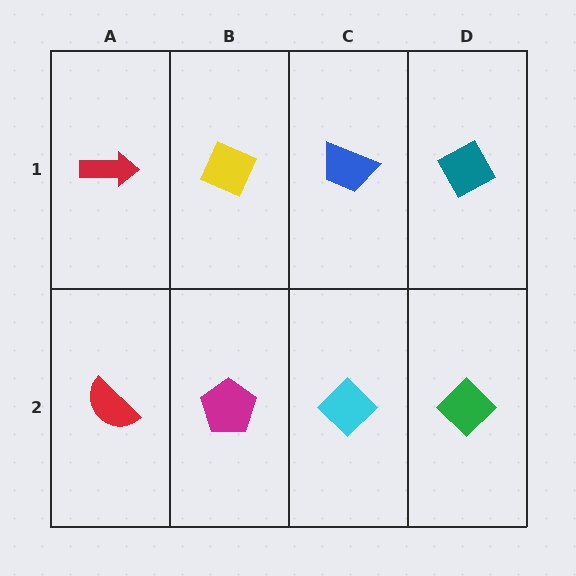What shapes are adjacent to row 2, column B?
A yellow diamond (row 1, column B), a red semicircle (row 2, column A), a cyan diamond (row 2, column C).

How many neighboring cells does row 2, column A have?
2.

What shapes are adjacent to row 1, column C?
A cyan diamond (row 2, column C), a yellow diamond (row 1, column B), a teal diamond (row 1, column D).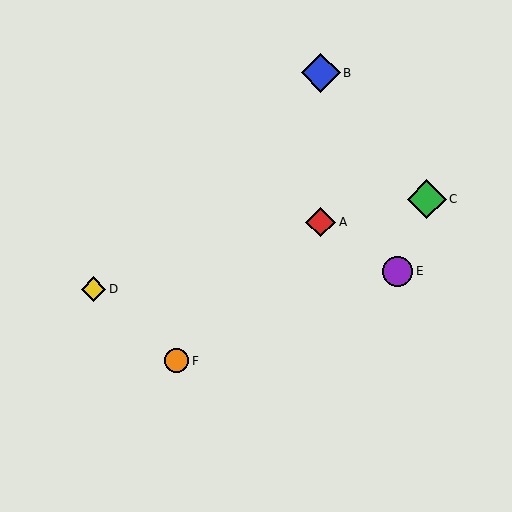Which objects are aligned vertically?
Objects A, B are aligned vertically.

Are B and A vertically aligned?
Yes, both are at x≈321.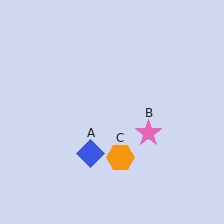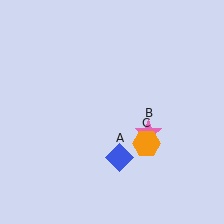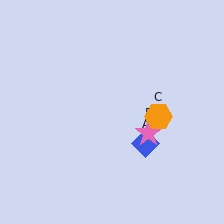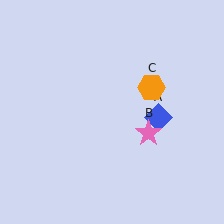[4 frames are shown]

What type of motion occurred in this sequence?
The blue diamond (object A), orange hexagon (object C) rotated counterclockwise around the center of the scene.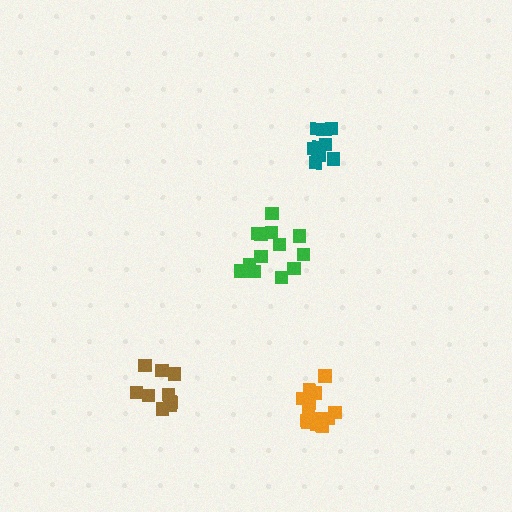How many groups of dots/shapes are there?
There are 4 groups.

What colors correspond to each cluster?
The clusters are colored: orange, teal, green, brown.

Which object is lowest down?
The orange cluster is bottommost.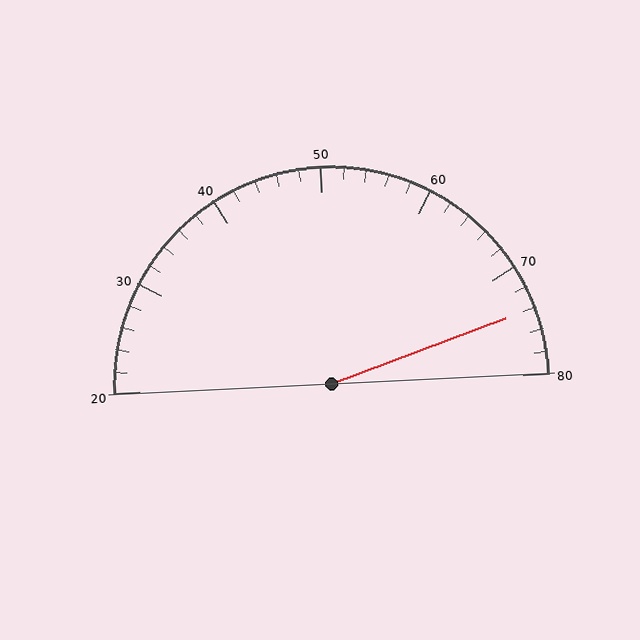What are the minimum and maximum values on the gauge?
The gauge ranges from 20 to 80.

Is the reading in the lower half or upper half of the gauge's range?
The reading is in the upper half of the range (20 to 80).